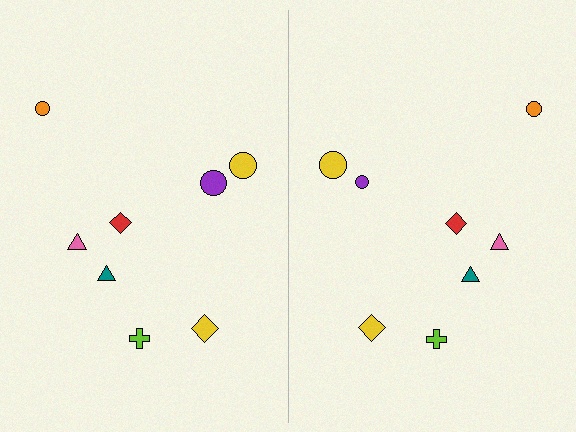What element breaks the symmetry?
The purple circle on the right side has a different size than its mirror counterpart.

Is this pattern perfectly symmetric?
No, the pattern is not perfectly symmetric. The purple circle on the right side has a different size than its mirror counterpart.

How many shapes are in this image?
There are 16 shapes in this image.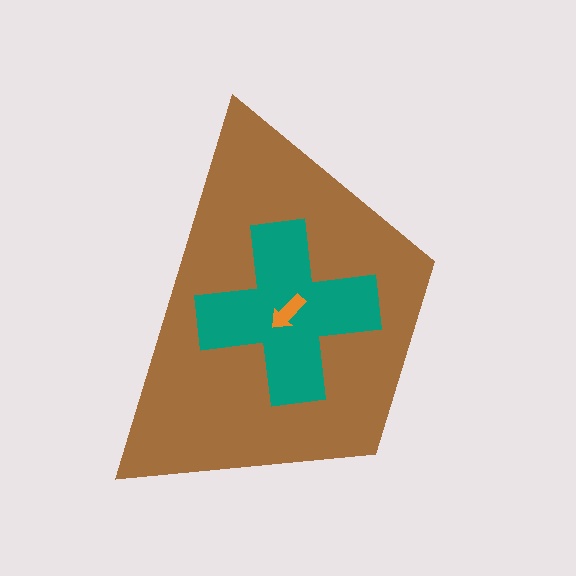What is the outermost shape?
The brown trapezoid.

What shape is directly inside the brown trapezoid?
The teal cross.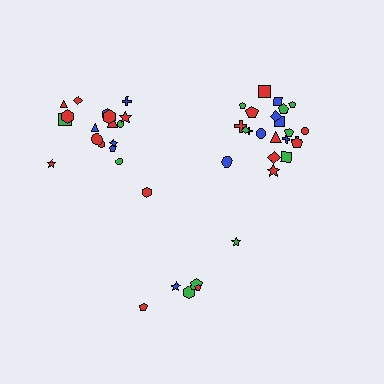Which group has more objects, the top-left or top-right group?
The top-right group.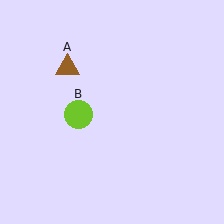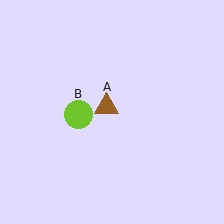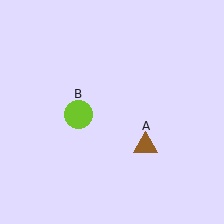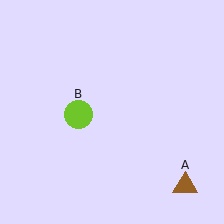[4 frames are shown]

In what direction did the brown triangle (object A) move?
The brown triangle (object A) moved down and to the right.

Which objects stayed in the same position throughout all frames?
Lime circle (object B) remained stationary.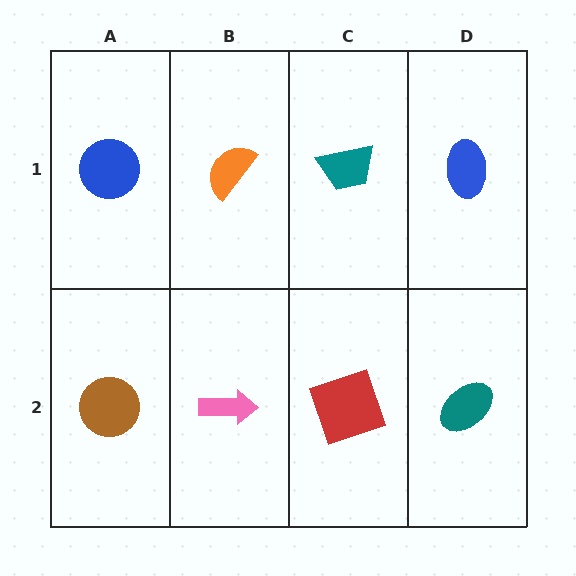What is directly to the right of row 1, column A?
An orange semicircle.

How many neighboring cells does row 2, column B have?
3.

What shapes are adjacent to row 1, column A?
A brown circle (row 2, column A), an orange semicircle (row 1, column B).